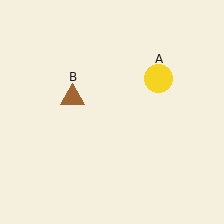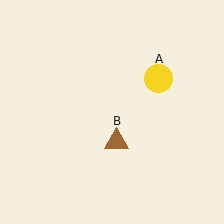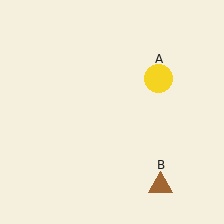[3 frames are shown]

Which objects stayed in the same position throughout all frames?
Yellow circle (object A) remained stationary.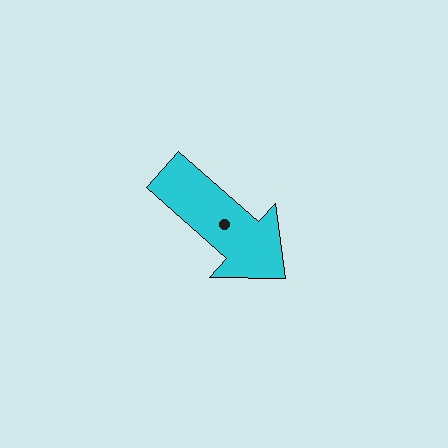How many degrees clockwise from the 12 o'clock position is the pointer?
Approximately 132 degrees.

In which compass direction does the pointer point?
Southeast.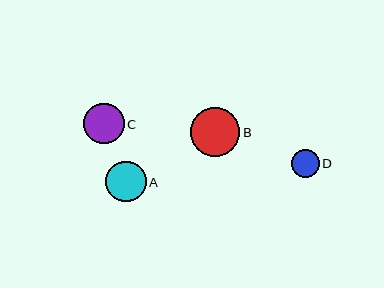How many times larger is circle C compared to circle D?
Circle C is approximately 1.4 times the size of circle D.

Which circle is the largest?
Circle B is the largest with a size of approximately 49 pixels.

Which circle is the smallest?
Circle D is the smallest with a size of approximately 28 pixels.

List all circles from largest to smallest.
From largest to smallest: B, A, C, D.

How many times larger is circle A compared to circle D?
Circle A is approximately 1.4 times the size of circle D.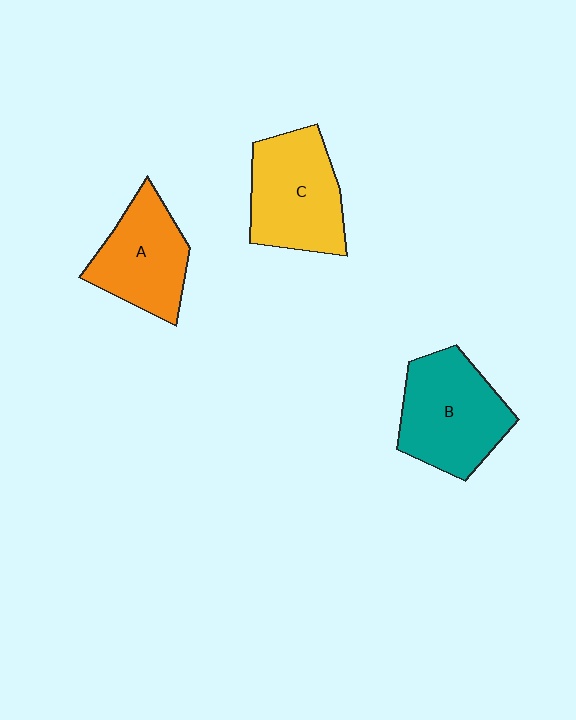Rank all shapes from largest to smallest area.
From largest to smallest: B (teal), C (yellow), A (orange).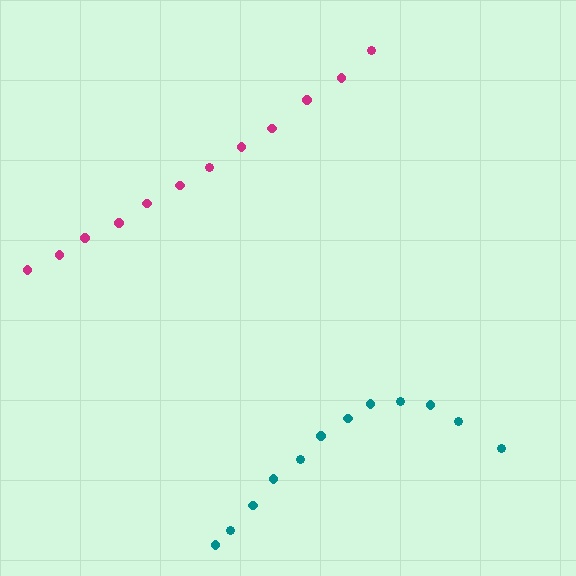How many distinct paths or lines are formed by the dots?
There are 2 distinct paths.